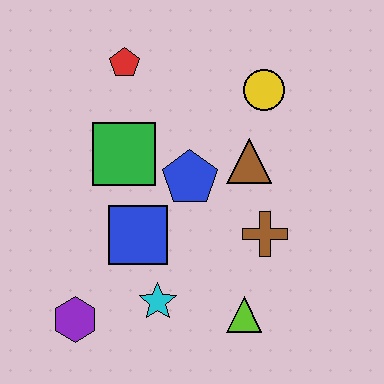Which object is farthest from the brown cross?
The red pentagon is farthest from the brown cross.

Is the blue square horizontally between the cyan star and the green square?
Yes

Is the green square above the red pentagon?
No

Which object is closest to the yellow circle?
The brown triangle is closest to the yellow circle.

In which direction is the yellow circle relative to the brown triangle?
The yellow circle is above the brown triangle.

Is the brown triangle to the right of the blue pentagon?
Yes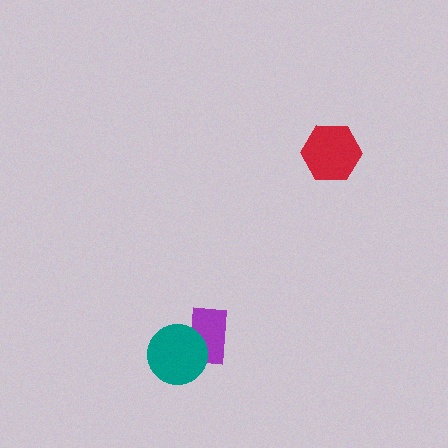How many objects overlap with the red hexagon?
0 objects overlap with the red hexagon.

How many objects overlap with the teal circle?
1 object overlaps with the teal circle.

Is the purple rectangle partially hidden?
Yes, it is partially covered by another shape.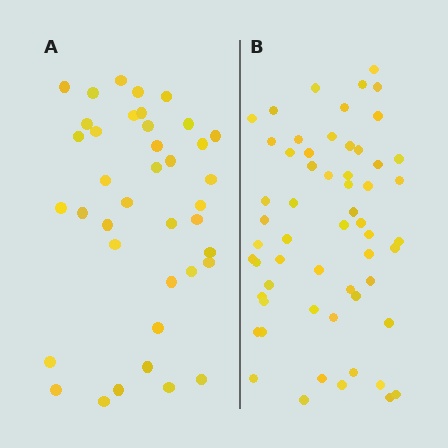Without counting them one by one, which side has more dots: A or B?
Region B (the right region) has more dots.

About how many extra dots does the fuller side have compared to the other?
Region B has approximately 20 more dots than region A.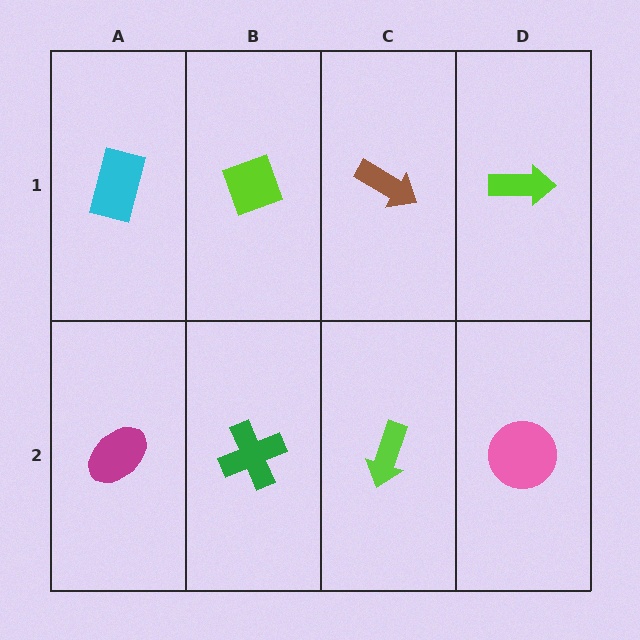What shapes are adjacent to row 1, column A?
A magenta ellipse (row 2, column A), a lime diamond (row 1, column B).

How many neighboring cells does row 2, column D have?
2.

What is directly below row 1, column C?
A lime arrow.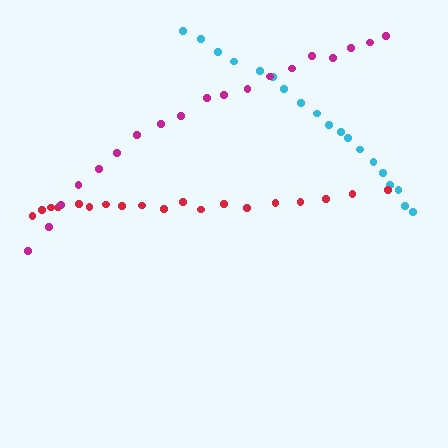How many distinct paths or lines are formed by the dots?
There are 3 distinct paths.